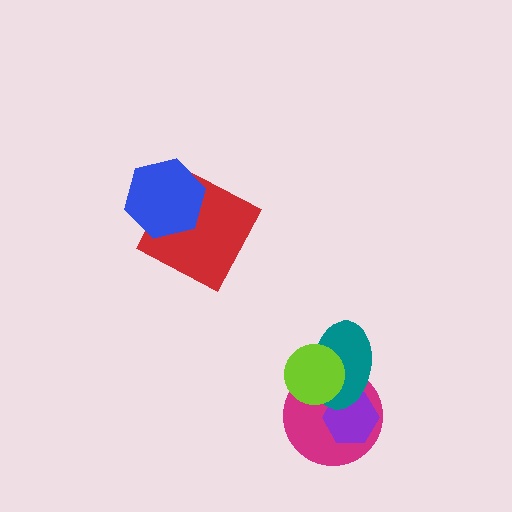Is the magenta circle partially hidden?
Yes, it is partially covered by another shape.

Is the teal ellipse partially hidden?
Yes, it is partially covered by another shape.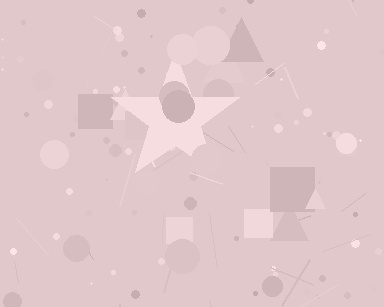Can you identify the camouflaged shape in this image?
The camouflaged shape is a star.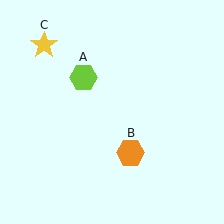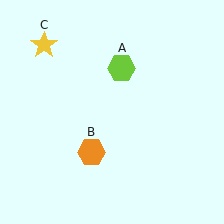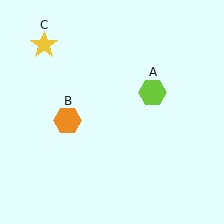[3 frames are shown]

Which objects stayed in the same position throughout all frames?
Yellow star (object C) remained stationary.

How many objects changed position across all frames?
2 objects changed position: lime hexagon (object A), orange hexagon (object B).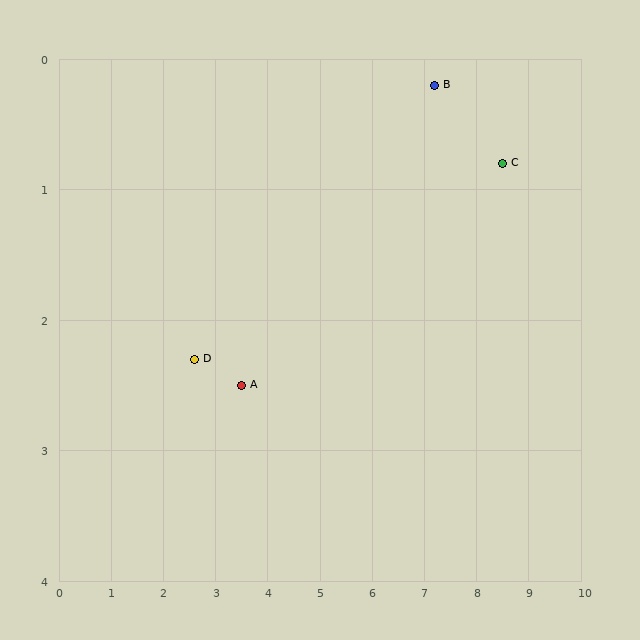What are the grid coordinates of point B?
Point B is at approximately (7.2, 0.2).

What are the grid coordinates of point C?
Point C is at approximately (8.5, 0.8).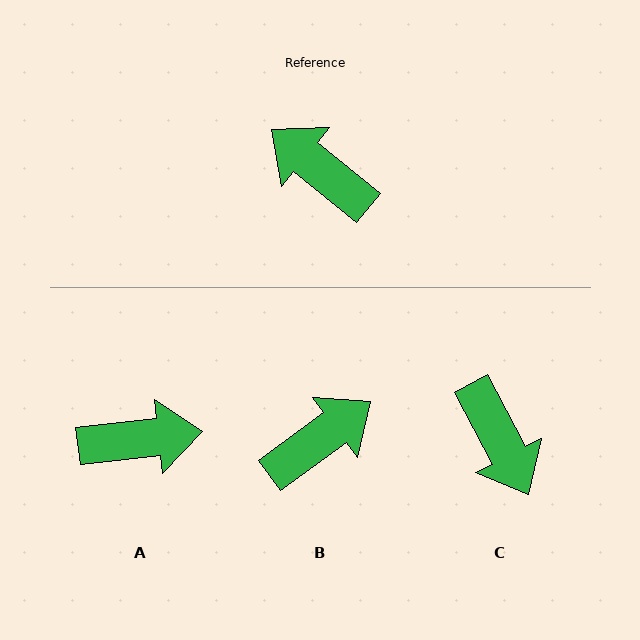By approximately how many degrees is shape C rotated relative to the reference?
Approximately 157 degrees counter-clockwise.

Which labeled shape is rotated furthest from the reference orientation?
C, about 157 degrees away.